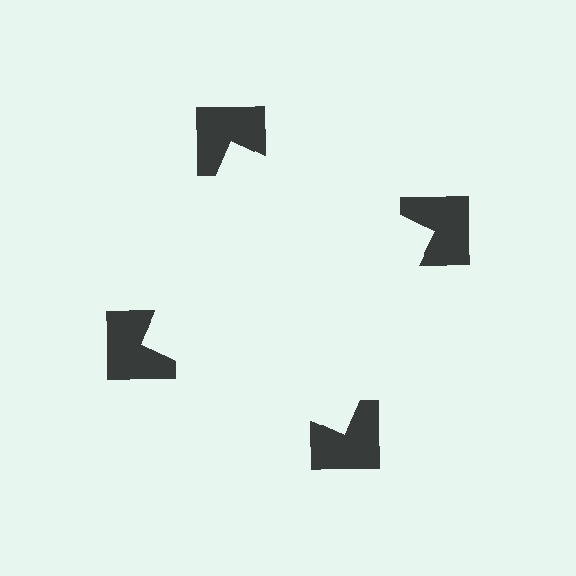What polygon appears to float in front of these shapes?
An illusory square — its edges are inferred from the aligned wedge cuts in the notched squares, not physically drawn.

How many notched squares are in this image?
There are 4 — one at each vertex of the illusory square.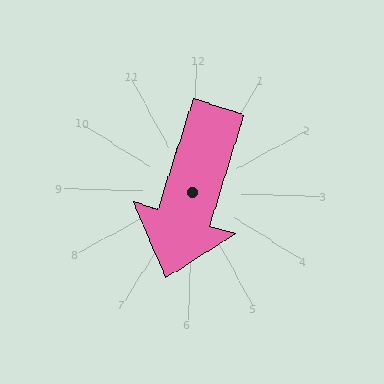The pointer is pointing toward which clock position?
Roughly 7 o'clock.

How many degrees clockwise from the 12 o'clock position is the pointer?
Approximately 196 degrees.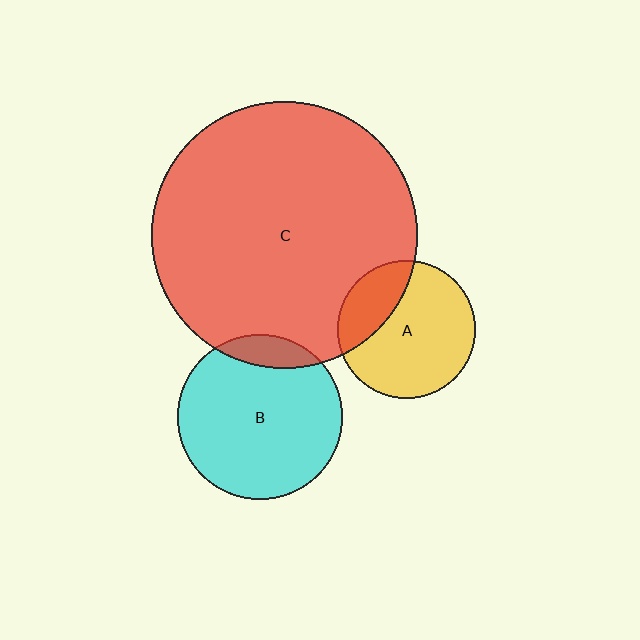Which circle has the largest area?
Circle C (red).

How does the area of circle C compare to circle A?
Approximately 3.7 times.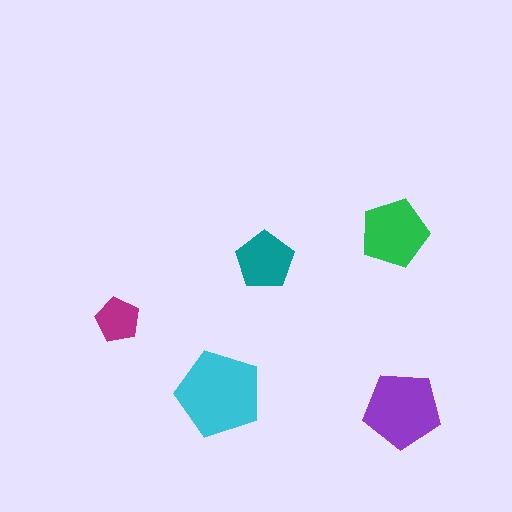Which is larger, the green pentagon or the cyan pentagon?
The cyan one.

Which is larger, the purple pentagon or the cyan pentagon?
The cyan one.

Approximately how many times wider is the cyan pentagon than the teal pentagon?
About 1.5 times wider.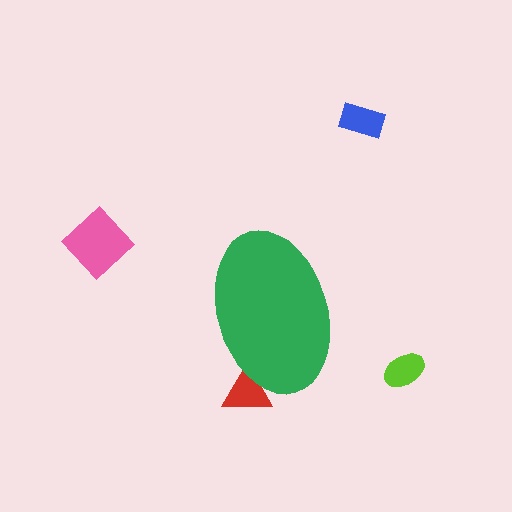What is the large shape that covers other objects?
A green ellipse.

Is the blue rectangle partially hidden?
No, the blue rectangle is fully visible.